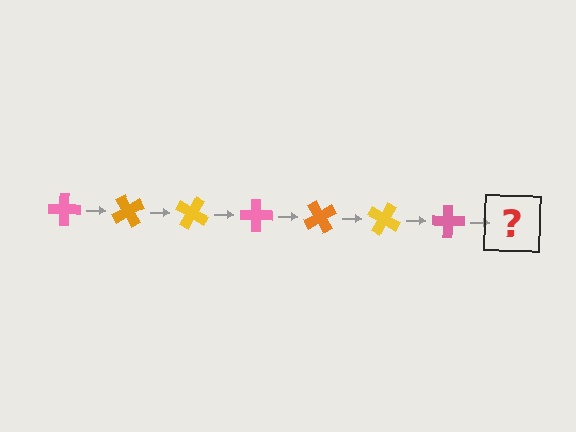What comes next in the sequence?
The next element should be an orange cross, rotated 420 degrees from the start.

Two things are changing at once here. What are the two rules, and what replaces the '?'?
The two rules are that it rotates 60 degrees each step and the color cycles through pink, orange, and yellow. The '?' should be an orange cross, rotated 420 degrees from the start.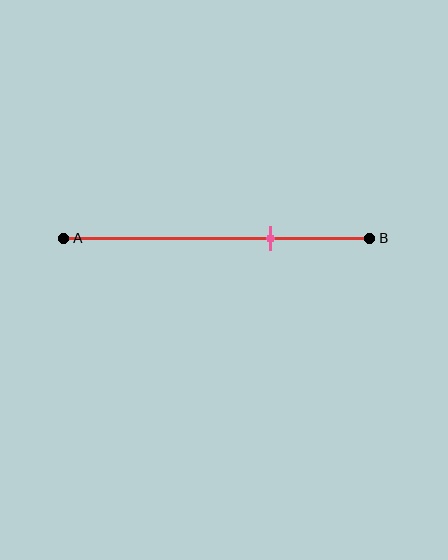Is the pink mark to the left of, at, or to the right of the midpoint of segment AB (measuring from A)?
The pink mark is to the right of the midpoint of segment AB.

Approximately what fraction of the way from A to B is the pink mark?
The pink mark is approximately 70% of the way from A to B.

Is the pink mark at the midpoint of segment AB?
No, the mark is at about 70% from A, not at the 50% midpoint.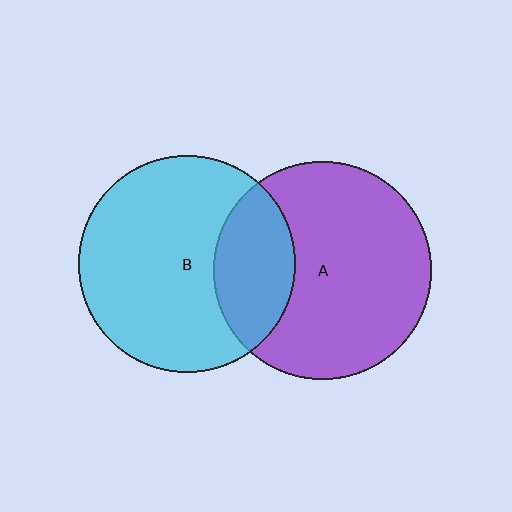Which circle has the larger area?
Circle A (purple).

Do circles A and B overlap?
Yes.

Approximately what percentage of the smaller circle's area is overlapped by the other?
Approximately 25%.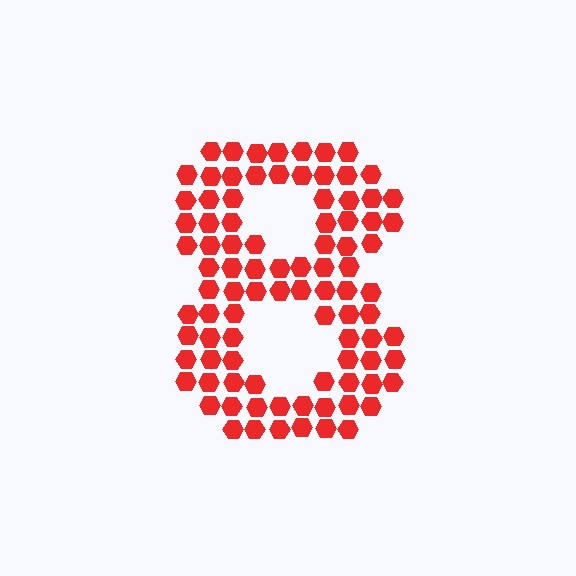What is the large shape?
The large shape is the digit 8.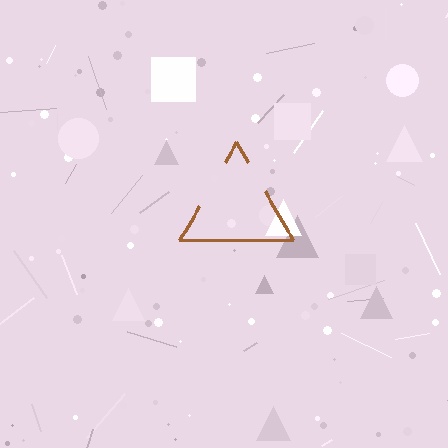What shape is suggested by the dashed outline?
The dashed outline suggests a triangle.